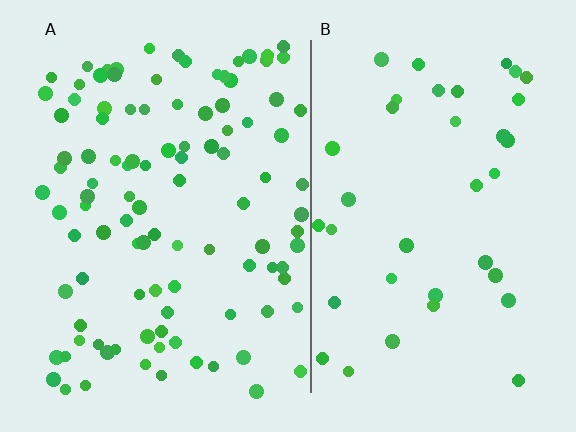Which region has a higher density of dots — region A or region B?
A (the left).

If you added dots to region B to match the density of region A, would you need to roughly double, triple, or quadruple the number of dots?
Approximately triple.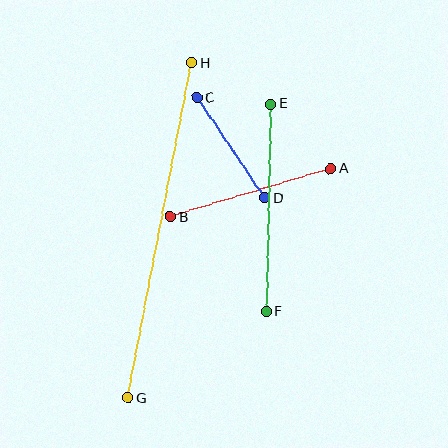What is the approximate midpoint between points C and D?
The midpoint is at approximately (231, 148) pixels.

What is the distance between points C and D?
The distance is approximately 121 pixels.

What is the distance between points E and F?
The distance is approximately 207 pixels.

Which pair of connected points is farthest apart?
Points G and H are farthest apart.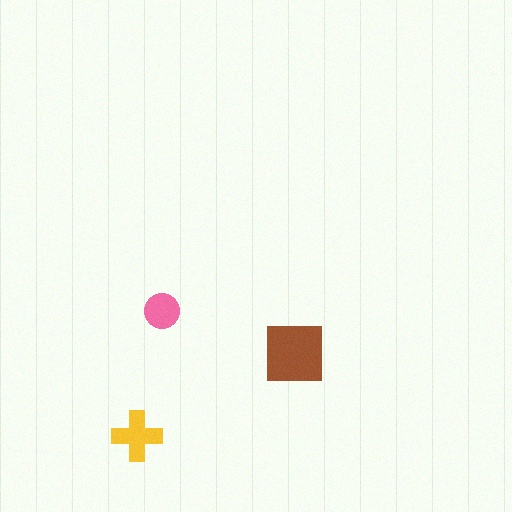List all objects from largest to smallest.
The brown square, the yellow cross, the pink circle.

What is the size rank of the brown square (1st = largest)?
1st.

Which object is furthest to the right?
The brown square is rightmost.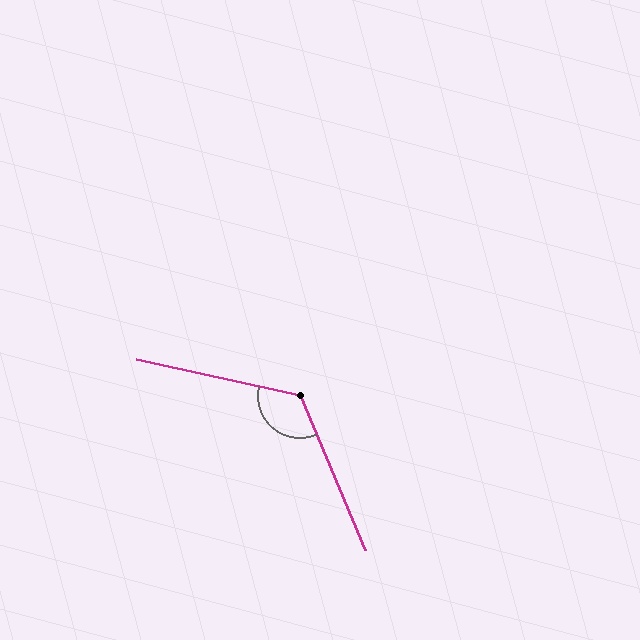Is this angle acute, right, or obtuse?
It is obtuse.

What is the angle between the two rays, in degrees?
Approximately 125 degrees.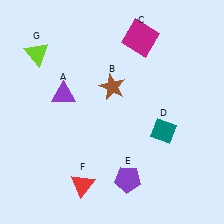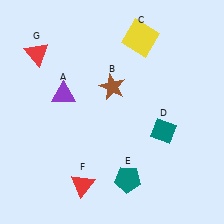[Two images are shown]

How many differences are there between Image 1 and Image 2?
There are 3 differences between the two images.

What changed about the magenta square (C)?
In Image 1, C is magenta. In Image 2, it changed to yellow.